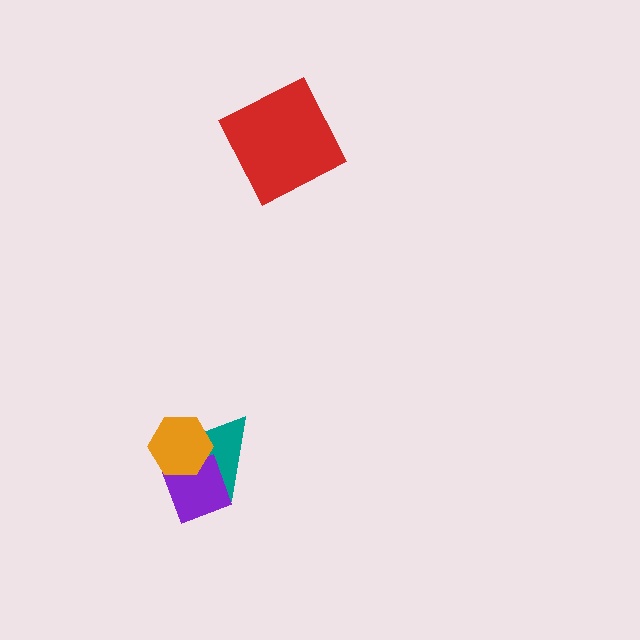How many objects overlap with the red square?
0 objects overlap with the red square.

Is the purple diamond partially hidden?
Yes, it is partially covered by another shape.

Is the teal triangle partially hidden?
Yes, it is partially covered by another shape.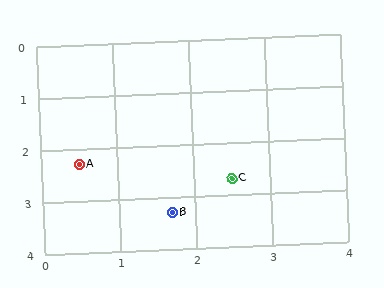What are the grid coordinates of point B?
Point B is at approximately (1.7, 3.3).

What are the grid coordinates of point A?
Point A is at approximately (0.5, 2.3).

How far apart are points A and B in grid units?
Points A and B are about 1.6 grid units apart.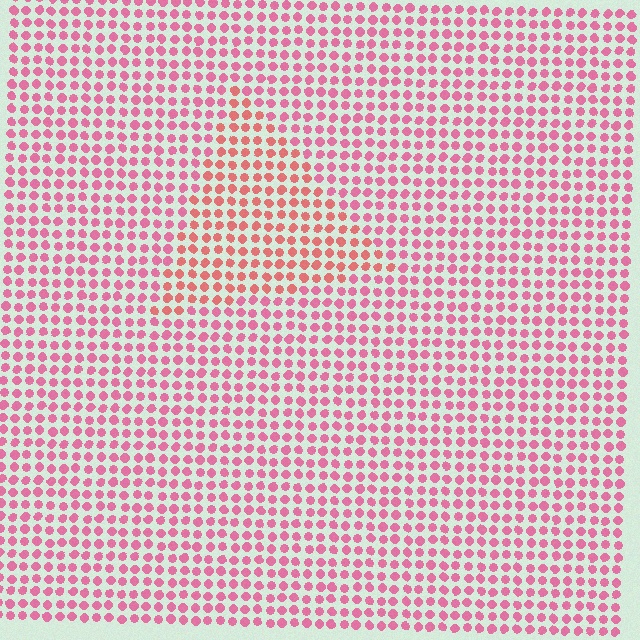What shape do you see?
I see a triangle.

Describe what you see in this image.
The image is filled with small pink elements in a uniform arrangement. A triangle-shaped region is visible where the elements are tinted to a slightly different hue, forming a subtle color boundary.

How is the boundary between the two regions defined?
The boundary is defined purely by a slight shift in hue (about 25 degrees). Spacing, size, and orientation are identical on both sides.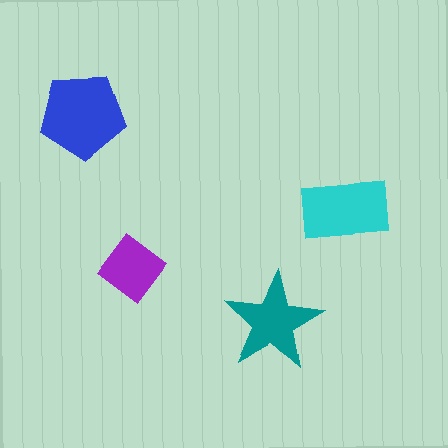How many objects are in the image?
There are 4 objects in the image.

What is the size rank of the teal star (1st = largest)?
3rd.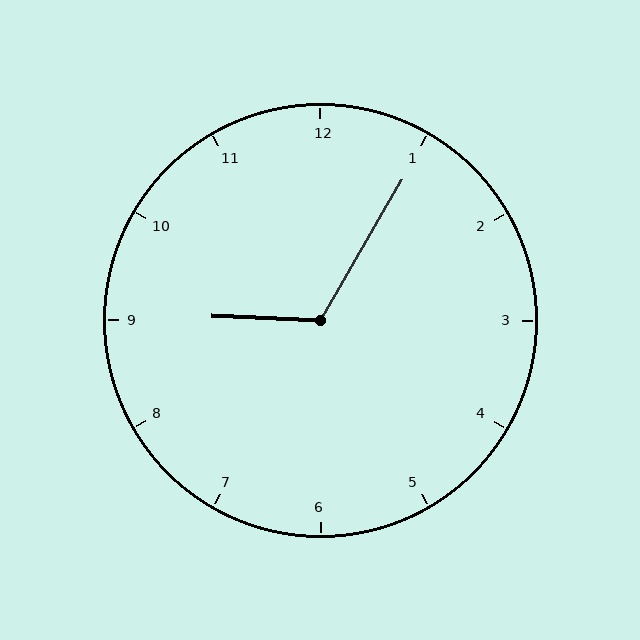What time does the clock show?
9:05.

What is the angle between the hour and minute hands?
Approximately 118 degrees.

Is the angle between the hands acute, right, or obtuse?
It is obtuse.